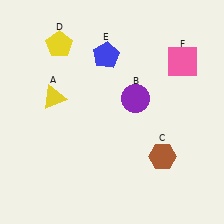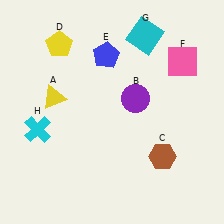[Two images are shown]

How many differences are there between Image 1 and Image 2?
There are 2 differences between the two images.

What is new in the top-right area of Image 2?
A cyan square (G) was added in the top-right area of Image 2.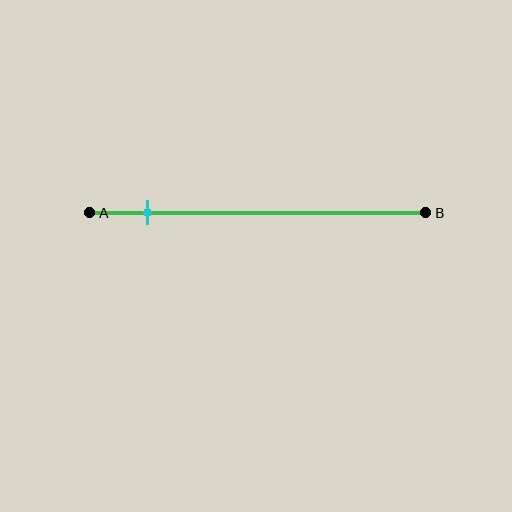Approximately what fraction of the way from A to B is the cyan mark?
The cyan mark is approximately 15% of the way from A to B.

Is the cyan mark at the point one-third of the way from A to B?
No, the mark is at about 15% from A, not at the 33% one-third point.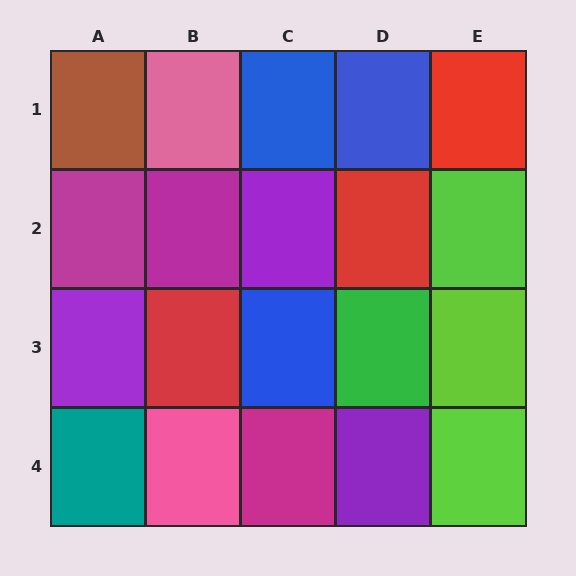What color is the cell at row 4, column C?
Magenta.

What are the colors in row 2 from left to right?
Magenta, magenta, purple, red, lime.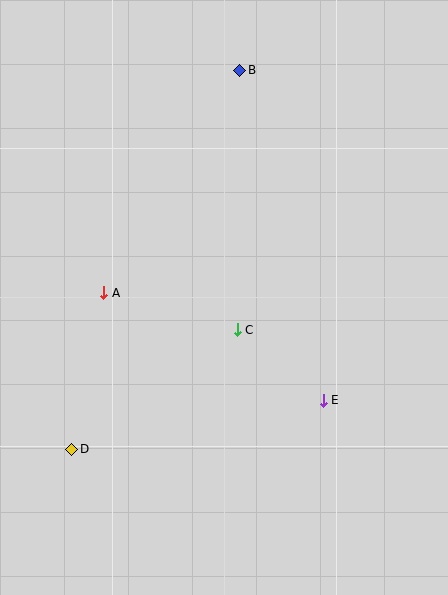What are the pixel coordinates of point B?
Point B is at (240, 70).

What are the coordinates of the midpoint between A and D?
The midpoint between A and D is at (88, 371).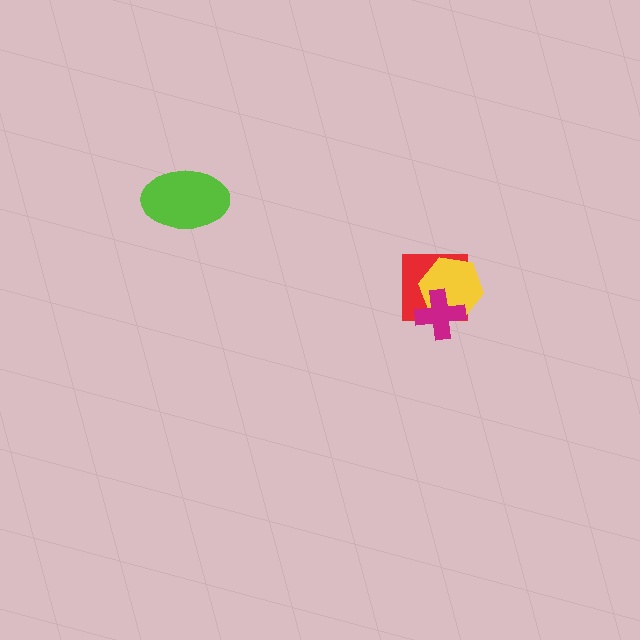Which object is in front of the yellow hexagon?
The magenta cross is in front of the yellow hexagon.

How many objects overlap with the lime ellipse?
0 objects overlap with the lime ellipse.